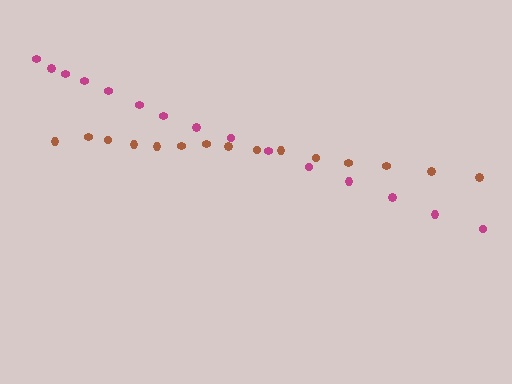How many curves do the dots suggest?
There are 2 distinct paths.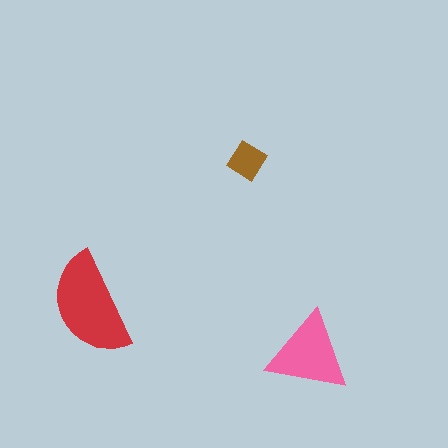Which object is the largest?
The red semicircle.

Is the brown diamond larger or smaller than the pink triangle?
Smaller.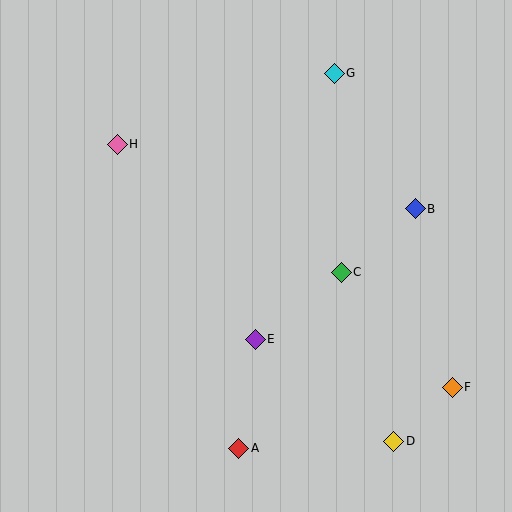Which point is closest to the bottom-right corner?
Point D is closest to the bottom-right corner.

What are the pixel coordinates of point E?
Point E is at (255, 339).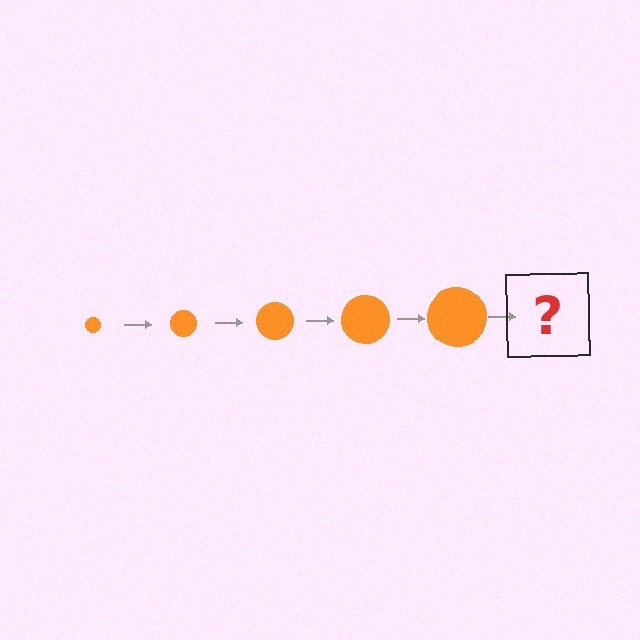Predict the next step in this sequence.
The next step is an orange circle, larger than the previous one.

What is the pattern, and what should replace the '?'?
The pattern is that the circle gets progressively larger each step. The '?' should be an orange circle, larger than the previous one.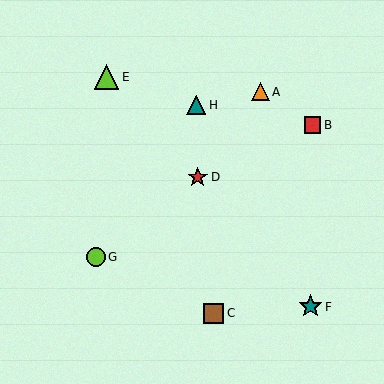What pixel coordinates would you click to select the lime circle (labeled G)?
Click at (96, 257) to select the lime circle G.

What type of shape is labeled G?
Shape G is a lime circle.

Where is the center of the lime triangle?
The center of the lime triangle is at (107, 77).